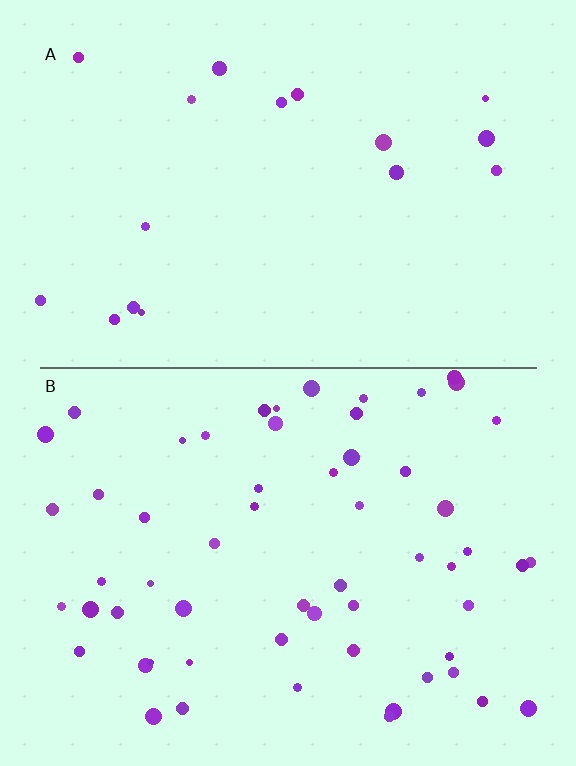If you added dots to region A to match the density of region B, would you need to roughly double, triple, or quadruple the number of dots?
Approximately triple.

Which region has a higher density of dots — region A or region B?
B (the bottom).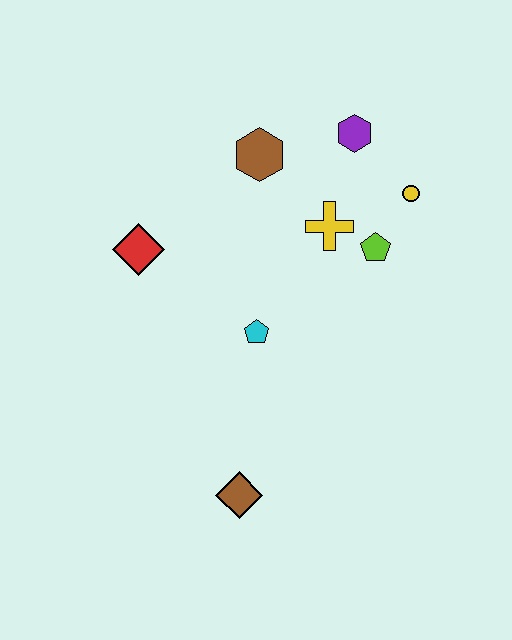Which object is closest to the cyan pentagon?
The yellow cross is closest to the cyan pentagon.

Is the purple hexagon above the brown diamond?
Yes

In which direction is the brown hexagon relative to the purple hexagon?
The brown hexagon is to the left of the purple hexagon.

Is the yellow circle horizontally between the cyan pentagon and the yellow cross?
No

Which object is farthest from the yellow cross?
The brown diamond is farthest from the yellow cross.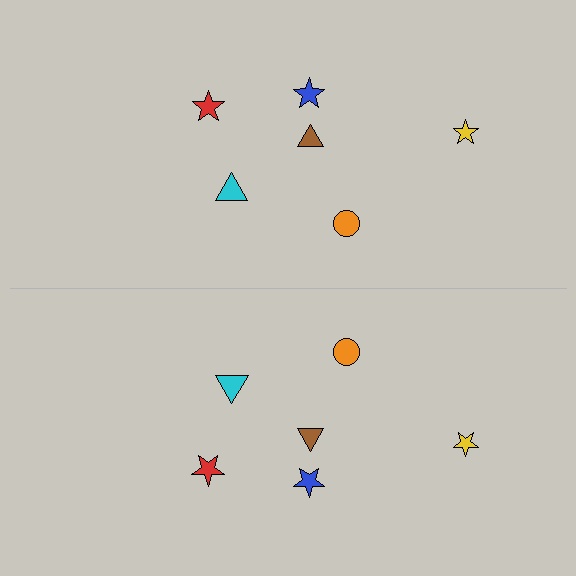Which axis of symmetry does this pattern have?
The pattern has a horizontal axis of symmetry running through the center of the image.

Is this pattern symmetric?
Yes, this pattern has bilateral (reflection) symmetry.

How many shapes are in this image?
There are 12 shapes in this image.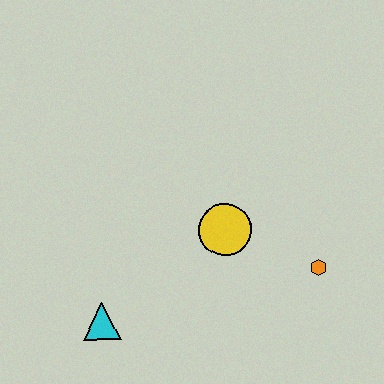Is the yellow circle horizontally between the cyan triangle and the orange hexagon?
Yes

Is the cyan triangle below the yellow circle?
Yes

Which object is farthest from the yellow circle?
The cyan triangle is farthest from the yellow circle.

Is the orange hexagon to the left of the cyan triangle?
No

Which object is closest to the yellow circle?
The orange hexagon is closest to the yellow circle.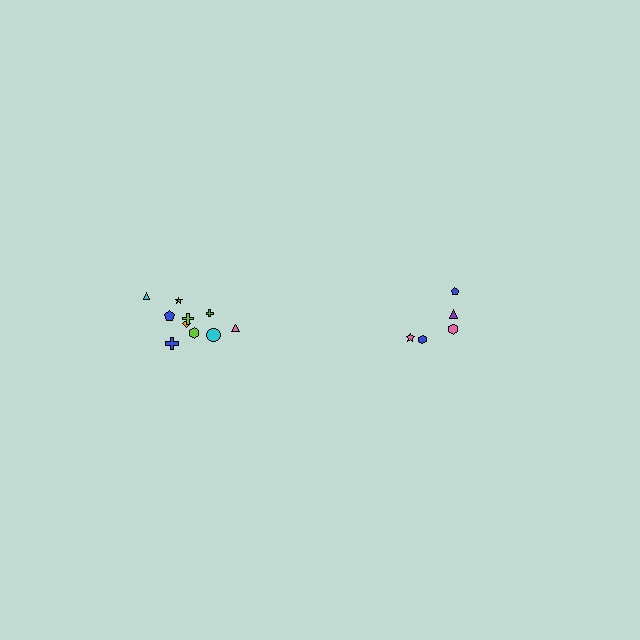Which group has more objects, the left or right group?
The left group.